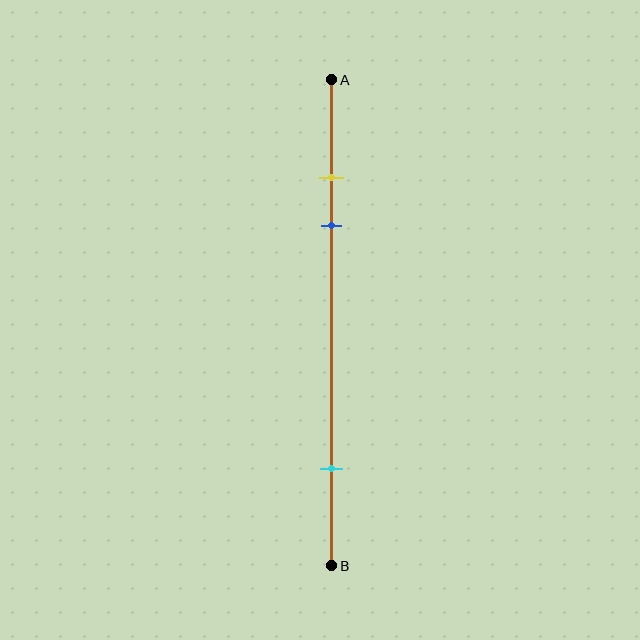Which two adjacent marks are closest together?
The yellow and blue marks are the closest adjacent pair.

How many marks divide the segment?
There are 3 marks dividing the segment.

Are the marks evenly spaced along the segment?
No, the marks are not evenly spaced.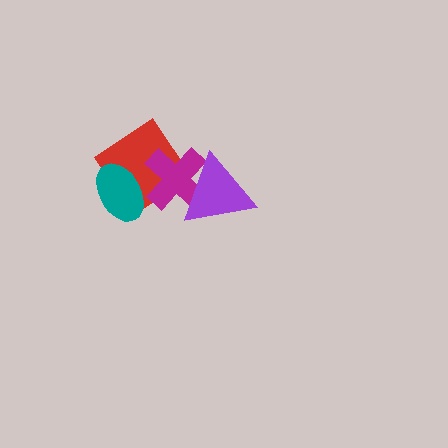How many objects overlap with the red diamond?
3 objects overlap with the red diamond.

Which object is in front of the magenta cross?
The purple triangle is in front of the magenta cross.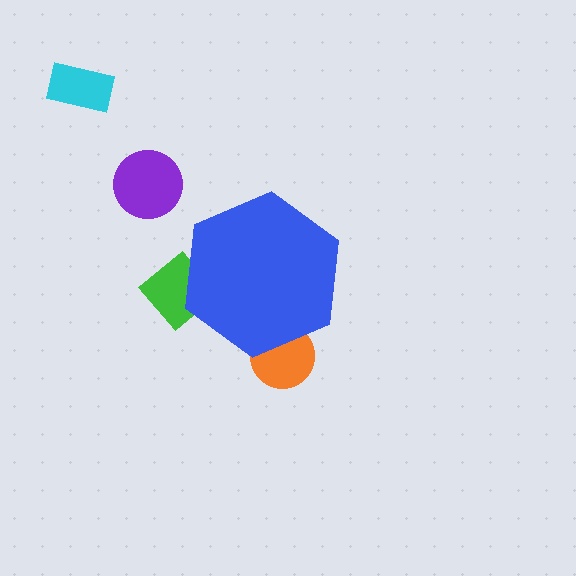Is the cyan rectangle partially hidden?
No, the cyan rectangle is fully visible.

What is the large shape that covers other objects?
A blue hexagon.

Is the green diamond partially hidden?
Yes, the green diamond is partially hidden behind the blue hexagon.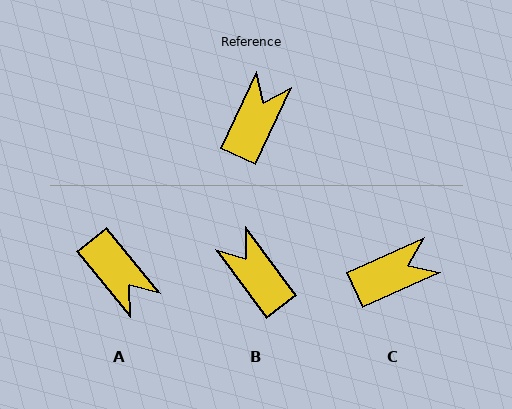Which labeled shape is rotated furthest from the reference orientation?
A, about 116 degrees away.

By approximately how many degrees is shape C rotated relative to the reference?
Approximately 40 degrees clockwise.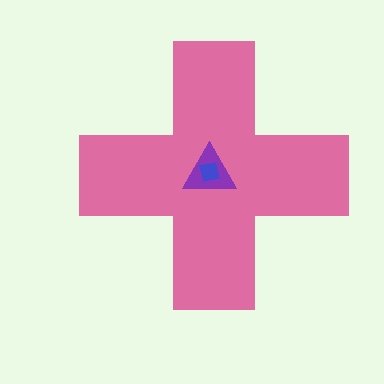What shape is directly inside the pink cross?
The purple triangle.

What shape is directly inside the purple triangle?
The blue square.